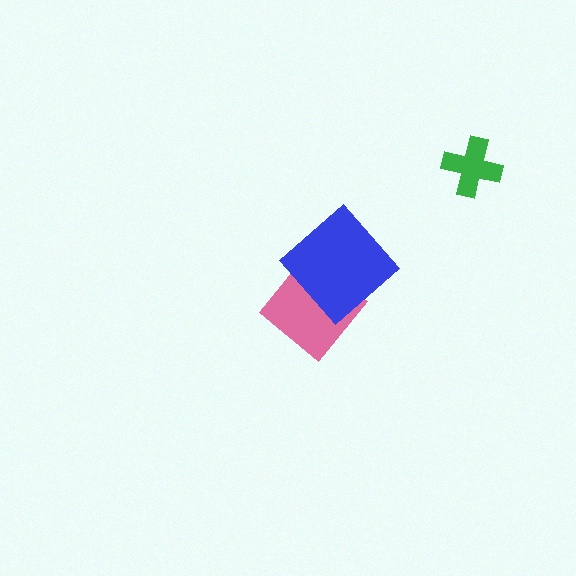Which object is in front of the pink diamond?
The blue diamond is in front of the pink diamond.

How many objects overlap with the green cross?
0 objects overlap with the green cross.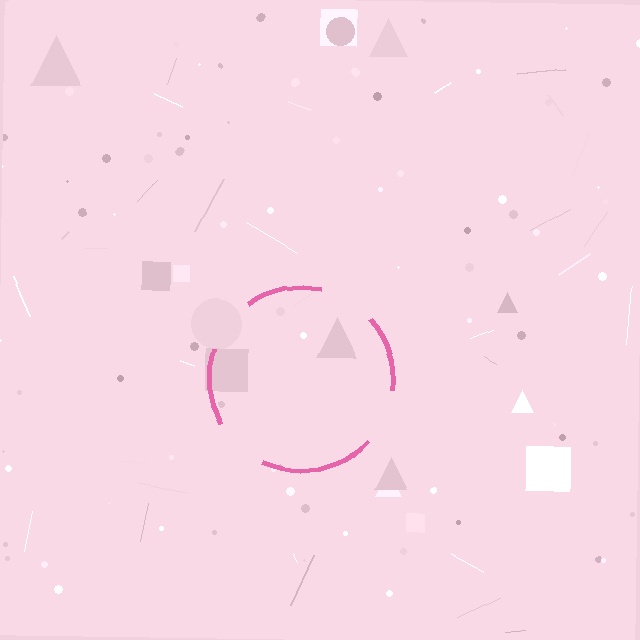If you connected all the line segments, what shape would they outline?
They would outline a circle.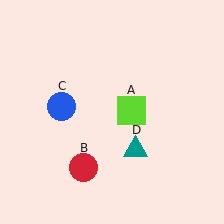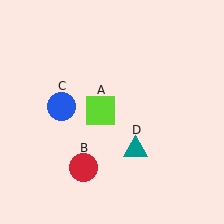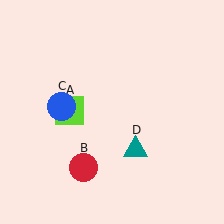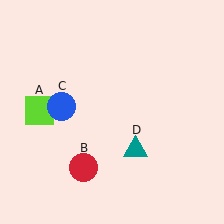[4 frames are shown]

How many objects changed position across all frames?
1 object changed position: lime square (object A).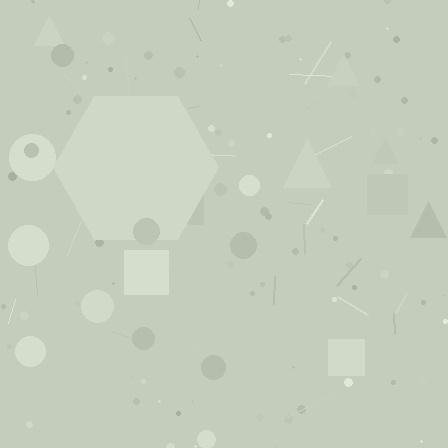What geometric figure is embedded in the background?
A hexagon is embedded in the background.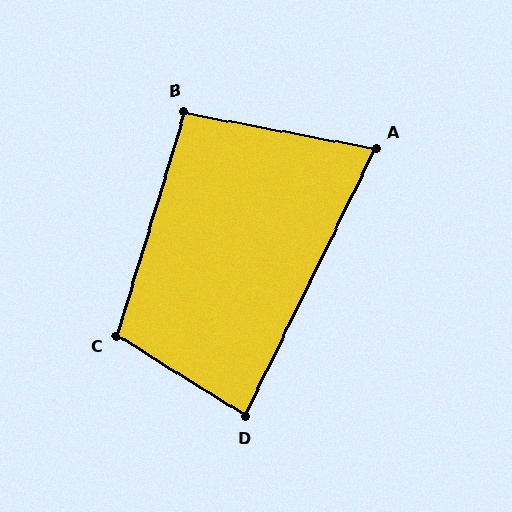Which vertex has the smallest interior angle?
A, at approximately 75 degrees.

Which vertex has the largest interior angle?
C, at approximately 105 degrees.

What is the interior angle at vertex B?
Approximately 96 degrees (obtuse).